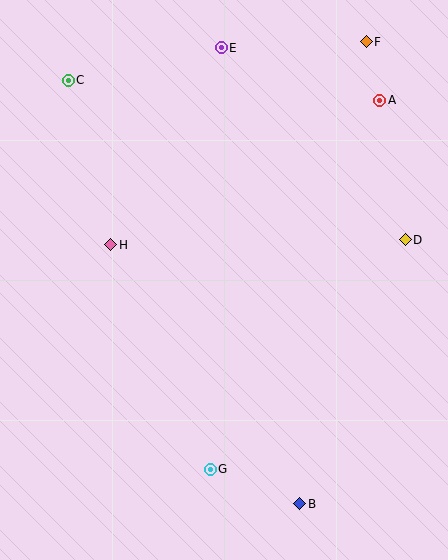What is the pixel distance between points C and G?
The distance between C and G is 414 pixels.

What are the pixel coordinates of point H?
Point H is at (111, 245).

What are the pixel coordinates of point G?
Point G is at (210, 469).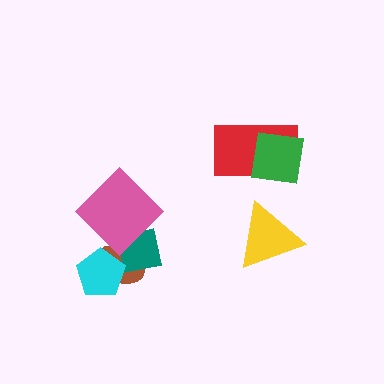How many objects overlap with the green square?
1 object overlaps with the green square.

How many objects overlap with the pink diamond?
2 objects overlap with the pink diamond.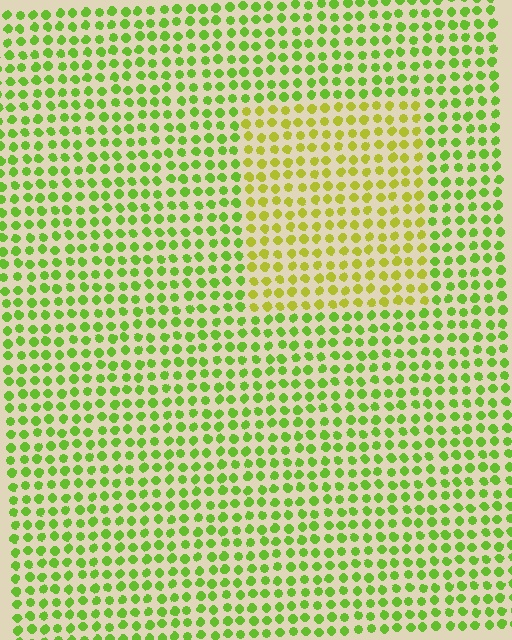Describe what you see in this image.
The image is filled with small lime elements in a uniform arrangement. A rectangle-shaped region is visible where the elements are tinted to a slightly different hue, forming a subtle color boundary.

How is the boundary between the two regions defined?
The boundary is defined purely by a slight shift in hue (about 32 degrees). Spacing, size, and orientation are identical on both sides.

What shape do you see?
I see a rectangle.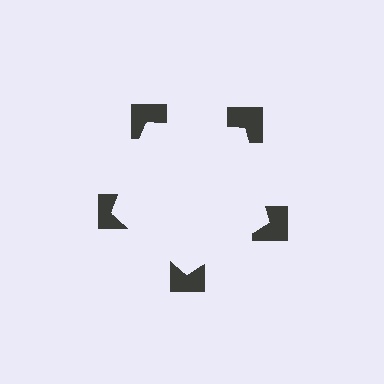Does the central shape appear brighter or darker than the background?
It typically appears slightly brighter than the background, even though no actual brightness change is drawn.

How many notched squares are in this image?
There are 5 — one at each vertex of the illusory pentagon.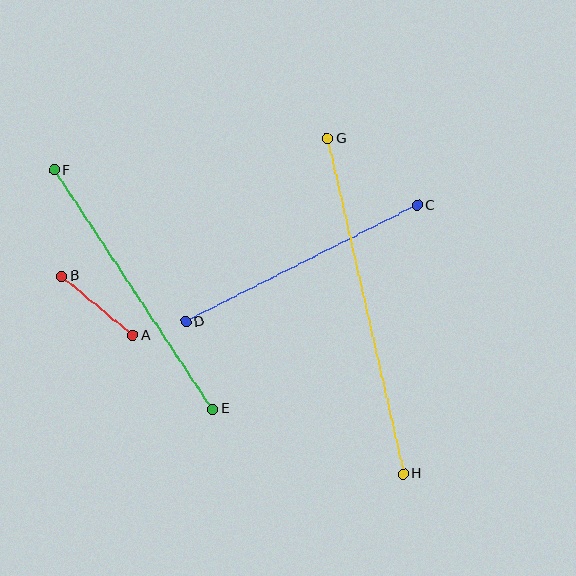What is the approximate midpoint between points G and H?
The midpoint is at approximately (366, 306) pixels.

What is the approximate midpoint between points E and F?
The midpoint is at approximately (133, 290) pixels.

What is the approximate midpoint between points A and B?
The midpoint is at approximately (97, 306) pixels.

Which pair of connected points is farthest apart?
Points G and H are farthest apart.